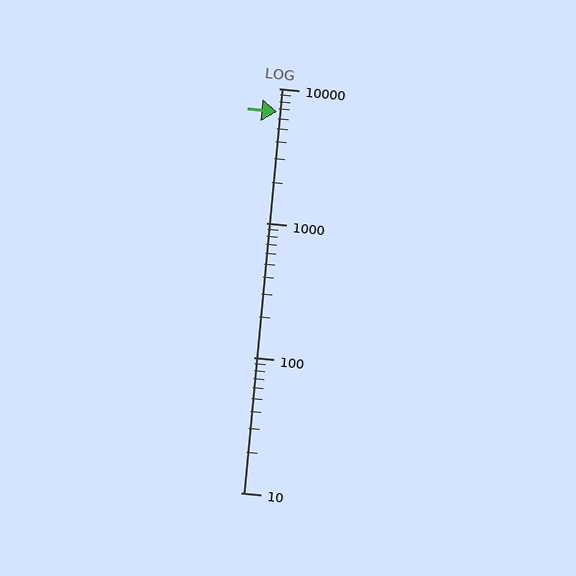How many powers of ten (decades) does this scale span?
The scale spans 3 decades, from 10 to 10000.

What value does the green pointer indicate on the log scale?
The pointer indicates approximately 6700.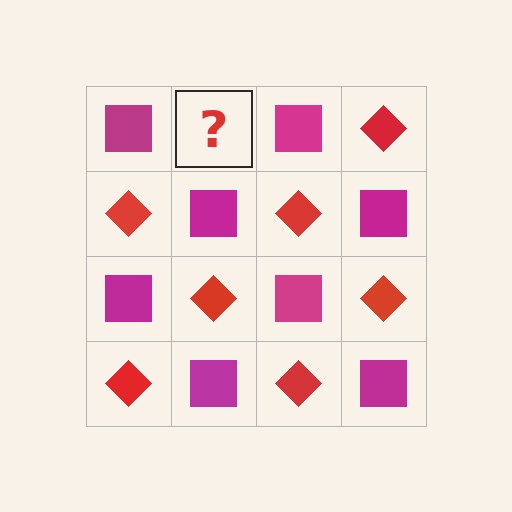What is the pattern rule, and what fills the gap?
The rule is that it alternates magenta square and red diamond in a checkerboard pattern. The gap should be filled with a red diamond.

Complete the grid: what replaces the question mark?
The question mark should be replaced with a red diamond.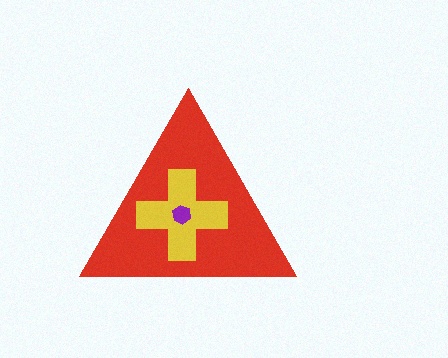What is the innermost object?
The purple hexagon.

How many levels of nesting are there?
3.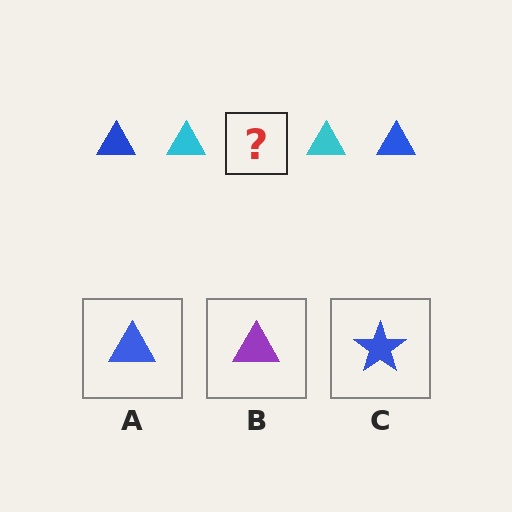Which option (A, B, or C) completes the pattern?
A.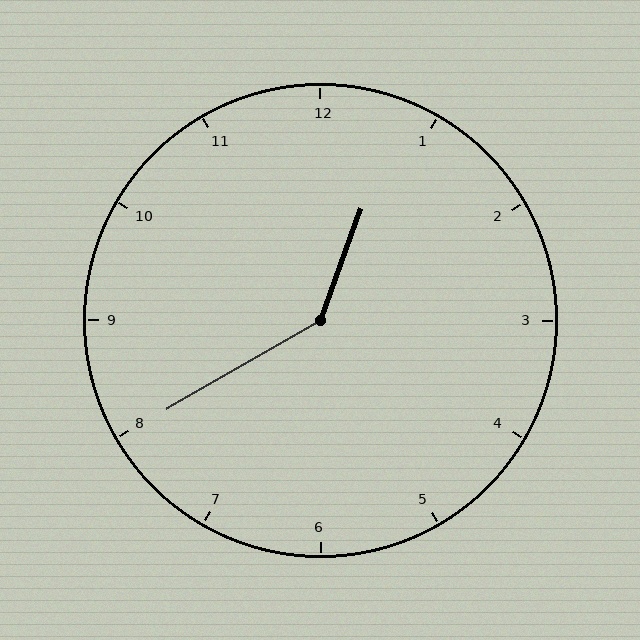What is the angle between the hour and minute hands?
Approximately 140 degrees.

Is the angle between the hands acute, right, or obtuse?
It is obtuse.